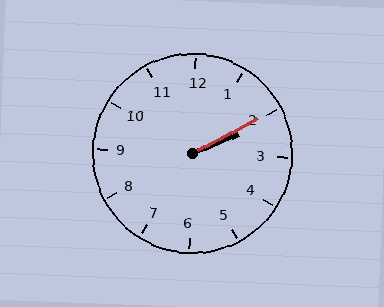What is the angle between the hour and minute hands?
Approximately 5 degrees.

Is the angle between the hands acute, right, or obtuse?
It is acute.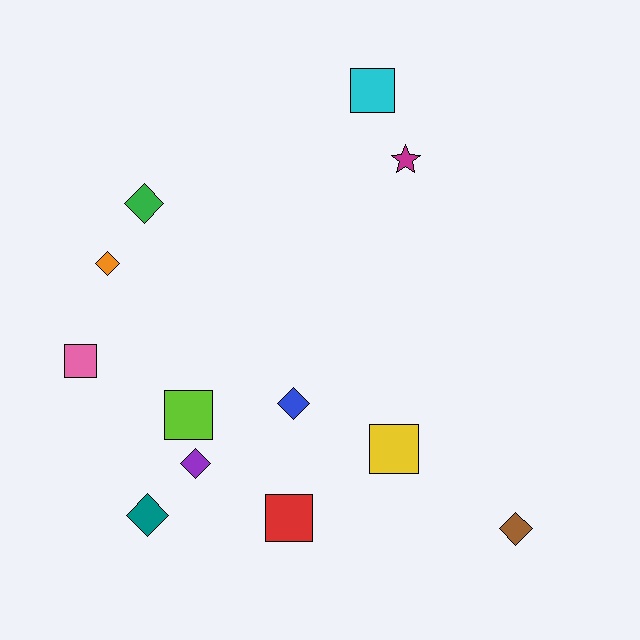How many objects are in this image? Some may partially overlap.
There are 12 objects.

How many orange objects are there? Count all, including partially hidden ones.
There is 1 orange object.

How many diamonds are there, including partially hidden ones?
There are 6 diamonds.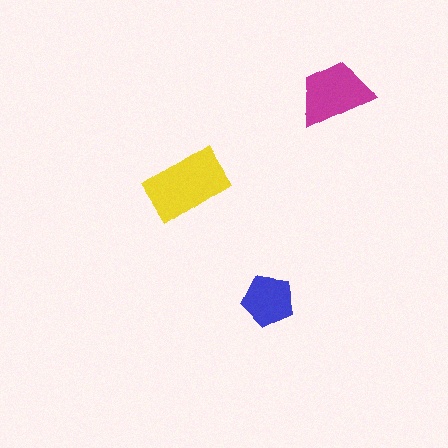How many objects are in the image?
There are 3 objects in the image.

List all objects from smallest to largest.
The blue pentagon, the magenta trapezoid, the yellow rectangle.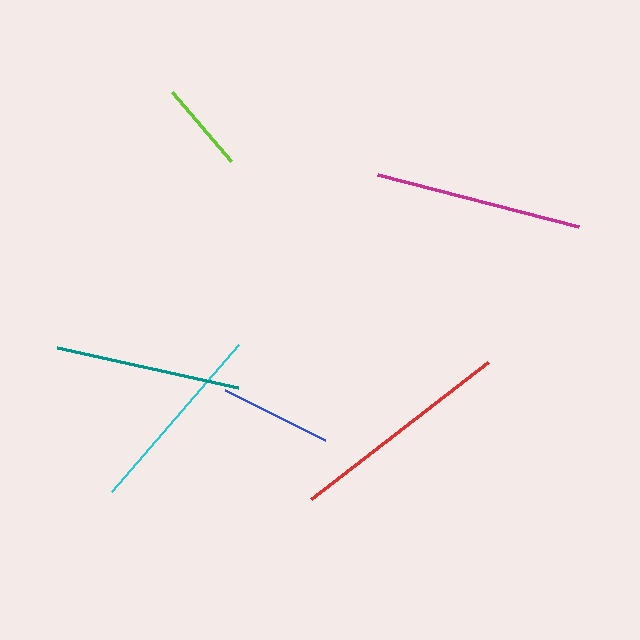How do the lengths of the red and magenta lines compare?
The red and magenta lines are approximately the same length.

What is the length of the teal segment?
The teal segment is approximately 186 pixels long.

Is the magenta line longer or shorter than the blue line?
The magenta line is longer than the blue line.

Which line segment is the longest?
The red line is the longest at approximately 224 pixels.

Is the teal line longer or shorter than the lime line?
The teal line is longer than the lime line.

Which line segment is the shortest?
The lime line is the shortest at approximately 91 pixels.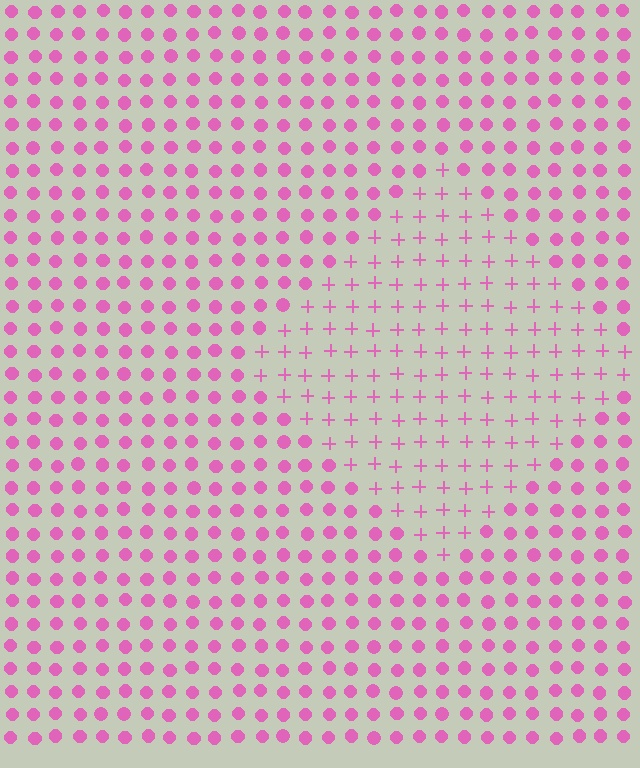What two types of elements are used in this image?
The image uses plus signs inside the diamond region and circles outside it.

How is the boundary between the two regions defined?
The boundary is defined by a change in element shape: plus signs inside vs. circles outside. All elements share the same color and spacing.